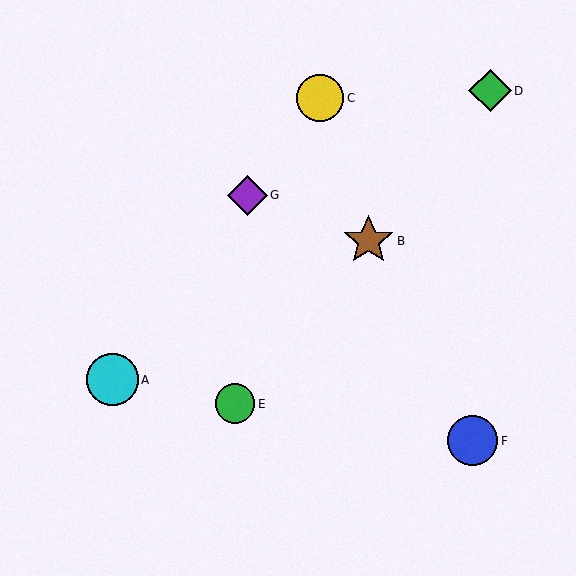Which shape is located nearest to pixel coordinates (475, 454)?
The blue circle (labeled F) at (473, 441) is nearest to that location.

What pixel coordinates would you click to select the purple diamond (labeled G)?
Click at (248, 195) to select the purple diamond G.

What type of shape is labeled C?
Shape C is a yellow circle.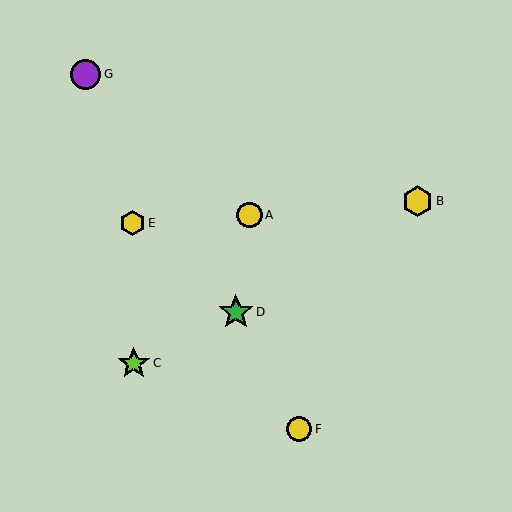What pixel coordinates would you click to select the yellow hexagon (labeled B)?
Click at (417, 201) to select the yellow hexagon B.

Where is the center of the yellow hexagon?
The center of the yellow hexagon is at (133, 223).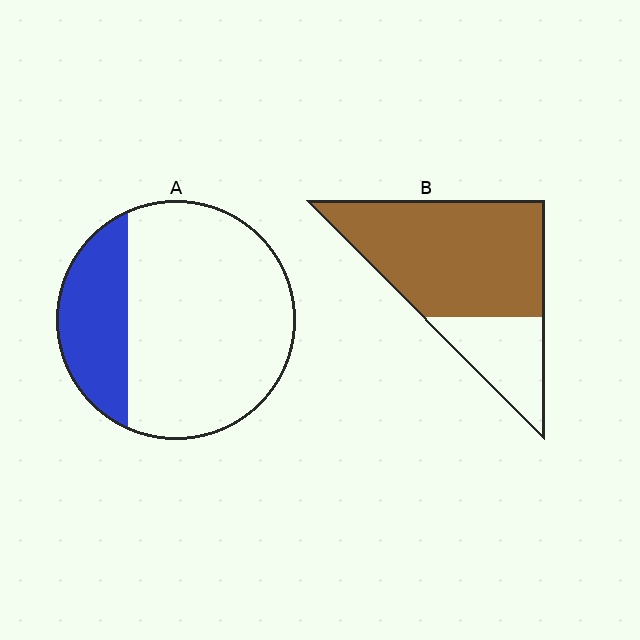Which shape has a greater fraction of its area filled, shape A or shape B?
Shape B.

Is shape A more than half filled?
No.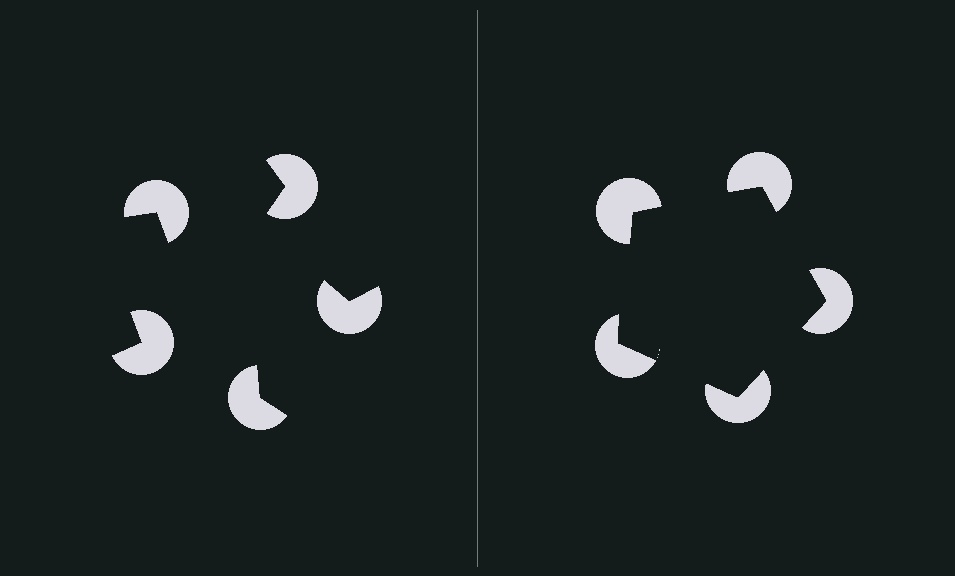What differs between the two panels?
The pac-man discs are positioned identically on both sides; only the wedge orientations differ. On the right they align to a pentagon; on the left they are misaligned.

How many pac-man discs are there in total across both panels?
10 — 5 on each side.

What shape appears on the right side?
An illusory pentagon.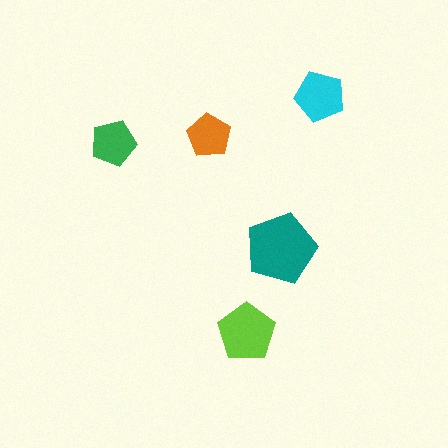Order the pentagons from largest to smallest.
the teal one, the lime one, the cyan one, the green one, the orange one.